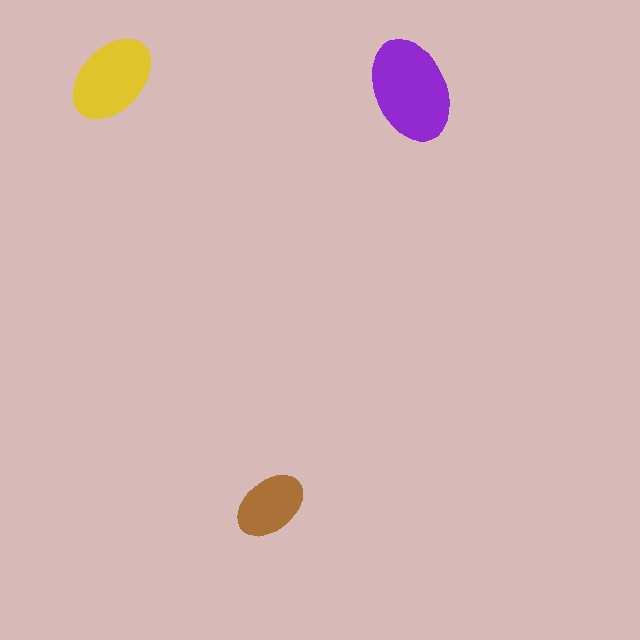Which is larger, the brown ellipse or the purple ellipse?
The purple one.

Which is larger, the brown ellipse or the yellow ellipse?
The yellow one.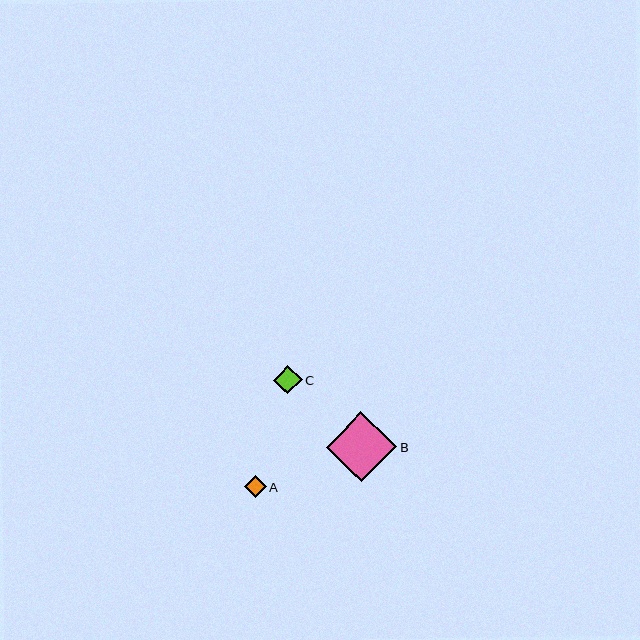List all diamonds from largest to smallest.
From largest to smallest: B, C, A.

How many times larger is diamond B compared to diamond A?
Diamond B is approximately 3.3 times the size of diamond A.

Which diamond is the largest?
Diamond B is the largest with a size of approximately 70 pixels.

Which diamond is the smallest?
Diamond A is the smallest with a size of approximately 21 pixels.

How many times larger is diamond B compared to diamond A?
Diamond B is approximately 3.3 times the size of diamond A.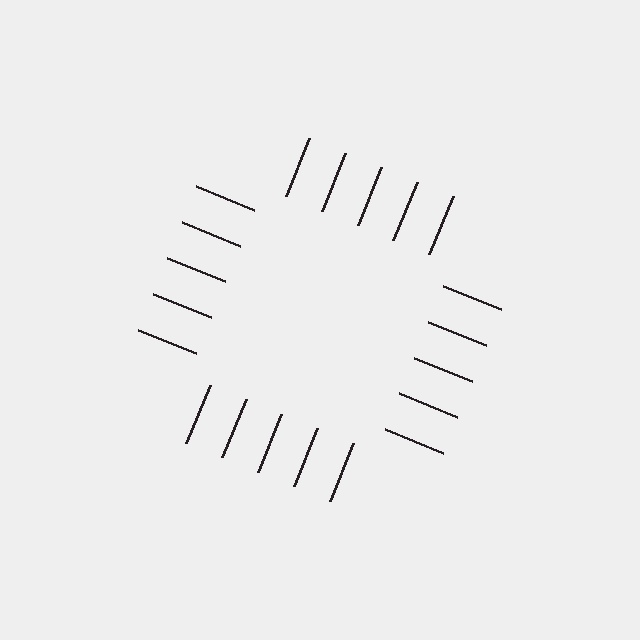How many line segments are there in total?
20 — 5 along each of the 4 edges.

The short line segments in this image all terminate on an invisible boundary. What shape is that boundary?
An illusory square — the line segments terminate on its edges but no continuous stroke is drawn.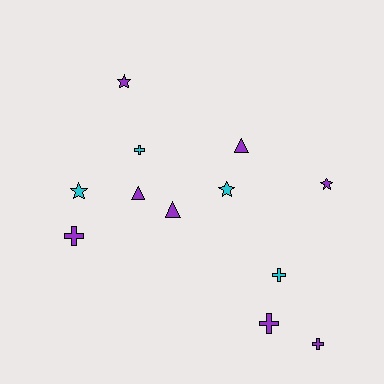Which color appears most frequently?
Purple, with 8 objects.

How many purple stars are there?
There are 2 purple stars.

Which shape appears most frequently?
Cross, with 5 objects.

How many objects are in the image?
There are 12 objects.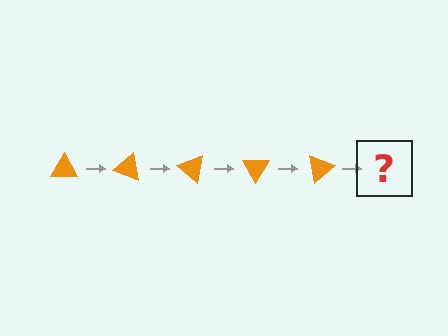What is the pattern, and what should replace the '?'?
The pattern is that the triangle rotates 20 degrees each step. The '?' should be an orange triangle rotated 100 degrees.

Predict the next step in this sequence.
The next step is an orange triangle rotated 100 degrees.